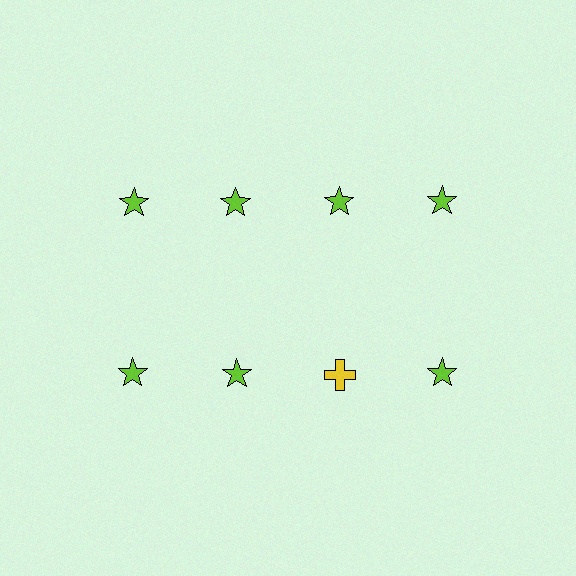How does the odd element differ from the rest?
It differs in both color (yellow instead of lime) and shape (cross instead of star).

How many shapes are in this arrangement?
There are 8 shapes arranged in a grid pattern.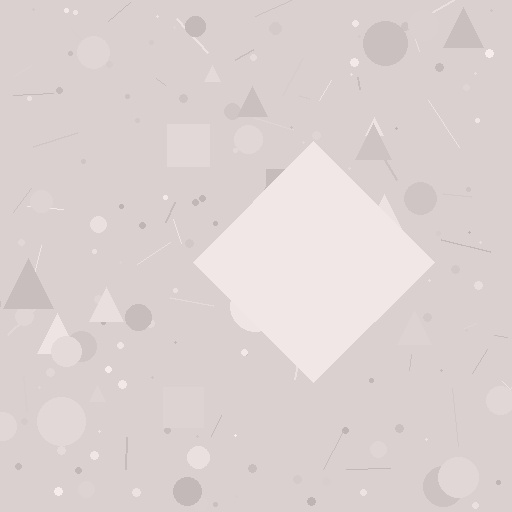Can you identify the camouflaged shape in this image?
The camouflaged shape is a diamond.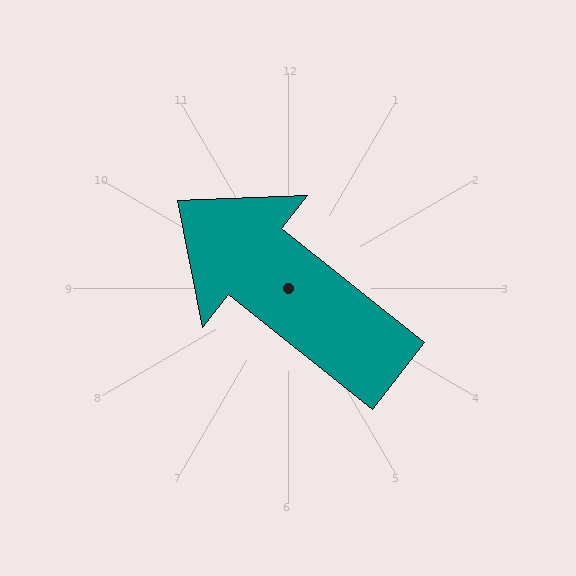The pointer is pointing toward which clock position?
Roughly 10 o'clock.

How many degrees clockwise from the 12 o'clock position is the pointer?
Approximately 308 degrees.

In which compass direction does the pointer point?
Northwest.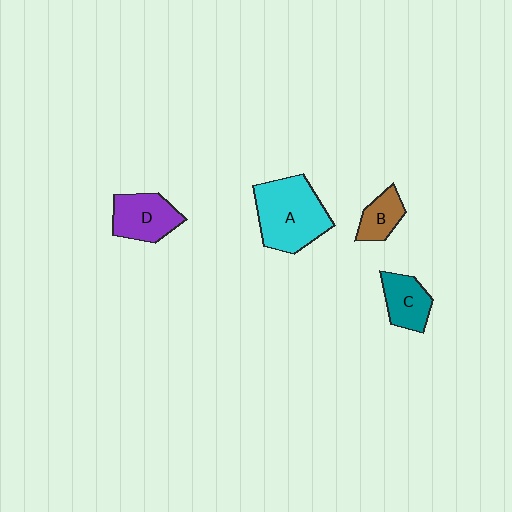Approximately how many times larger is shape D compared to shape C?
Approximately 1.3 times.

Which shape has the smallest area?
Shape B (brown).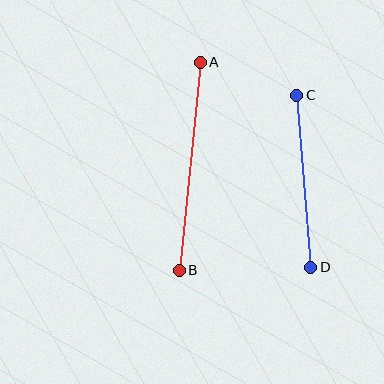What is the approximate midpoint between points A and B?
The midpoint is at approximately (190, 166) pixels.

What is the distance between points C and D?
The distance is approximately 172 pixels.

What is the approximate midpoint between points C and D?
The midpoint is at approximately (304, 181) pixels.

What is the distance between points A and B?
The distance is approximately 209 pixels.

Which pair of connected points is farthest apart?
Points A and B are farthest apart.